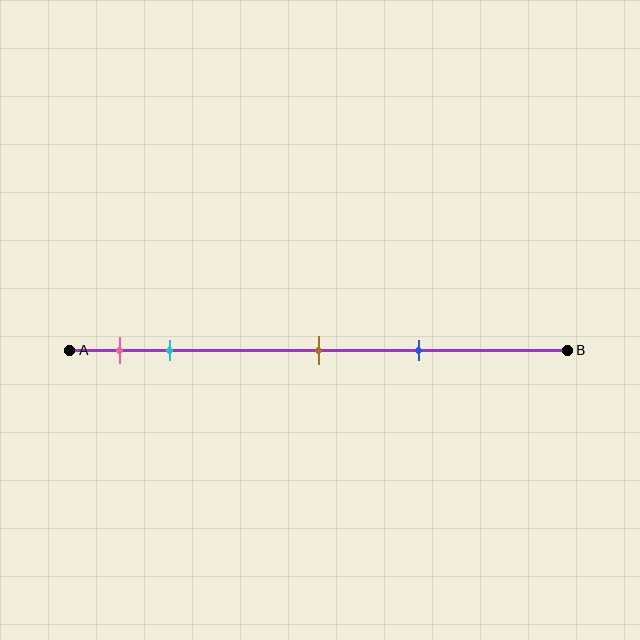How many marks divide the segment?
There are 4 marks dividing the segment.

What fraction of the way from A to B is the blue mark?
The blue mark is approximately 70% (0.7) of the way from A to B.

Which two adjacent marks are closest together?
The pink and cyan marks are the closest adjacent pair.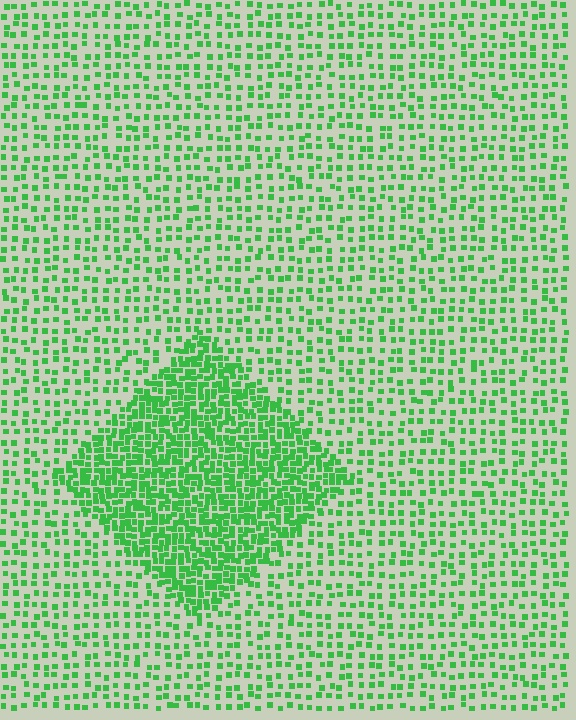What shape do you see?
I see a diamond.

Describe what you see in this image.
The image contains small green elements arranged at two different densities. A diamond-shaped region is visible where the elements are more densely packed than the surrounding area.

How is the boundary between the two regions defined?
The boundary is defined by a change in element density (approximately 2.4x ratio). All elements are the same color, size, and shape.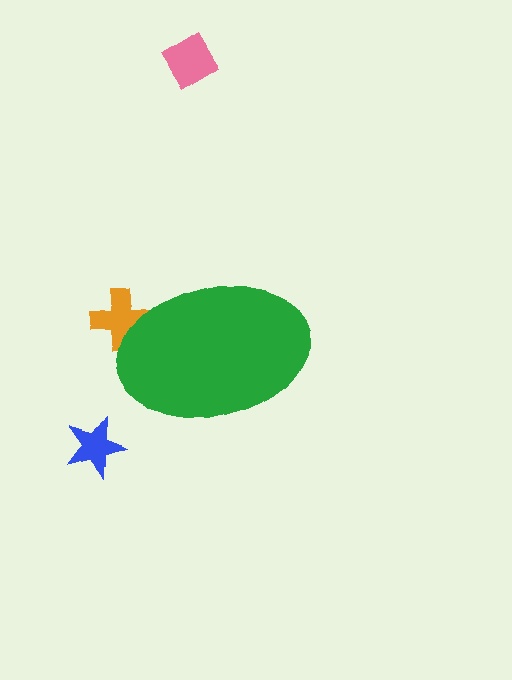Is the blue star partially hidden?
No, the blue star is fully visible.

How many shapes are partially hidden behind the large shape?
1 shape is partially hidden.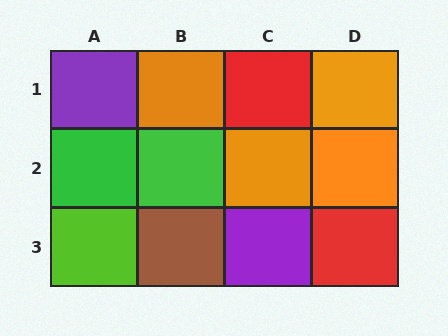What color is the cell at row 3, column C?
Purple.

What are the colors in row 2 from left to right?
Green, green, orange, orange.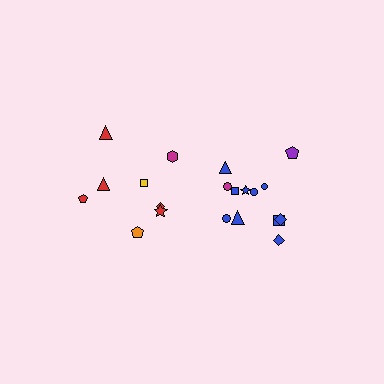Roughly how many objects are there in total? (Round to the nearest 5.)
Roughly 20 objects in total.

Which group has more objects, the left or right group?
The right group.